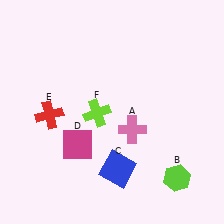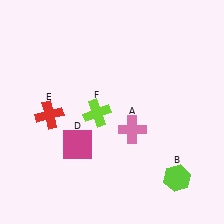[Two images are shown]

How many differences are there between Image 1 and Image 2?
There is 1 difference between the two images.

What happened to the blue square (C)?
The blue square (C) was removed in Image 2. It was in the bottom-right area of Image 1.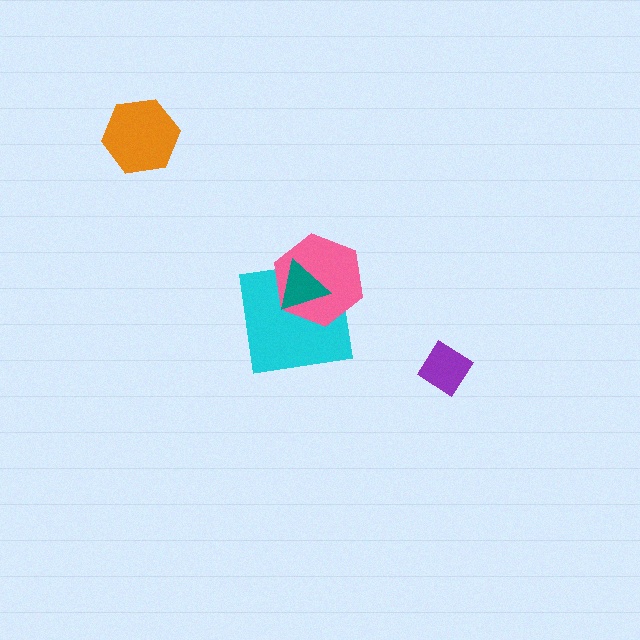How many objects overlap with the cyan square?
2 objects overlap with the cyan square.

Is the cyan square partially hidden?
Yes, it is partially covered by another shape.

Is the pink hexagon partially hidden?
Yes, it is partially covered by another shape.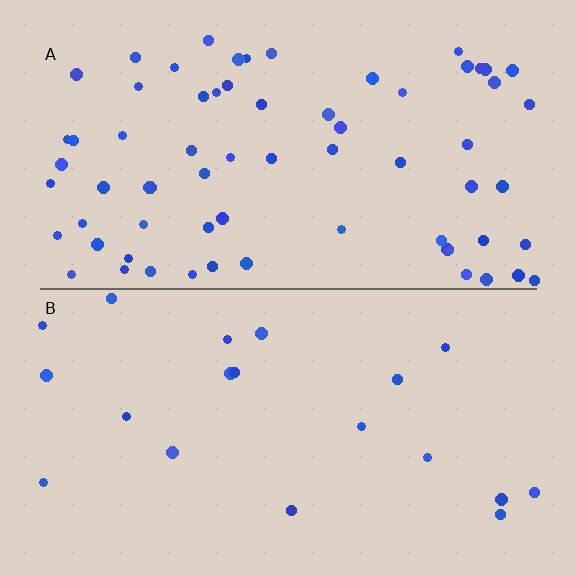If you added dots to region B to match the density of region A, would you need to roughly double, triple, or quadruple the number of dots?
Approximately triple.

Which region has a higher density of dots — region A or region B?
A (the top).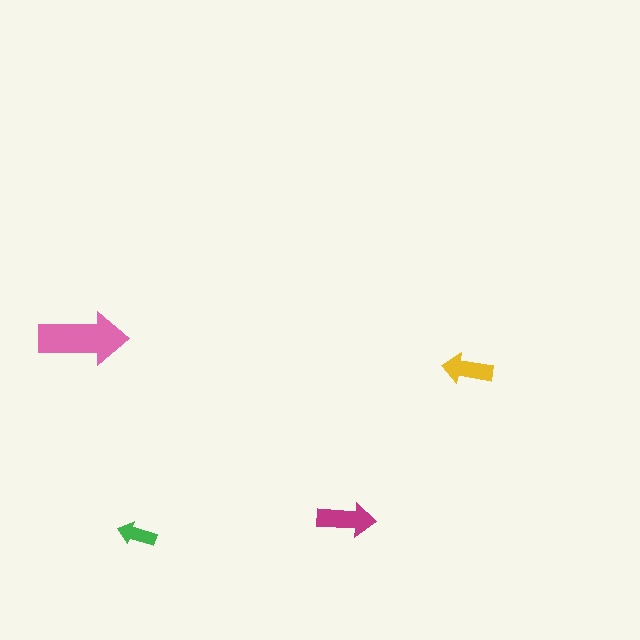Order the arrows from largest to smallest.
the pink one, the magenta one, the yellow one, the green one.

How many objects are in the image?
There are 4 objects in the image.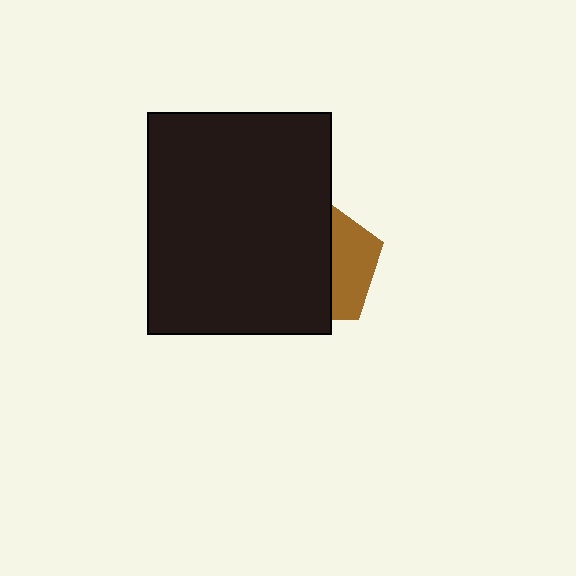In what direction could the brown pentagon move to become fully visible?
The brown pentagon could move right. That would shift it out from behind the black rectangle entirely.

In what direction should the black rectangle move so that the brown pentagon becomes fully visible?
The black rectangle should move left. That is the shortest direction to clear the overlap and leave the brown pentagon fully visible.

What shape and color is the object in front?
The object in front is a black rectangle.